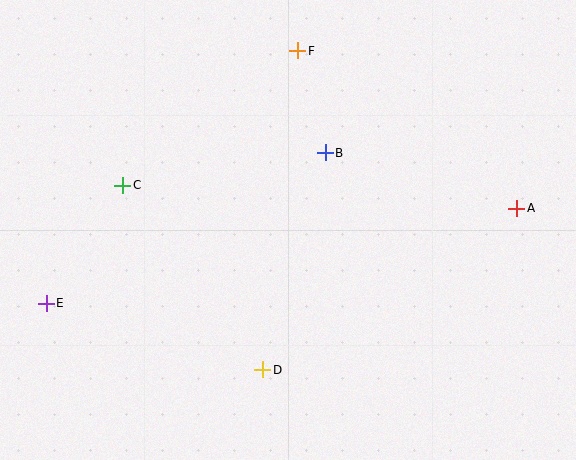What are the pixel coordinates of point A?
Point A is at (517, 208).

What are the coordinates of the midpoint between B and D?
The midpoint between B and D is at (294, 261).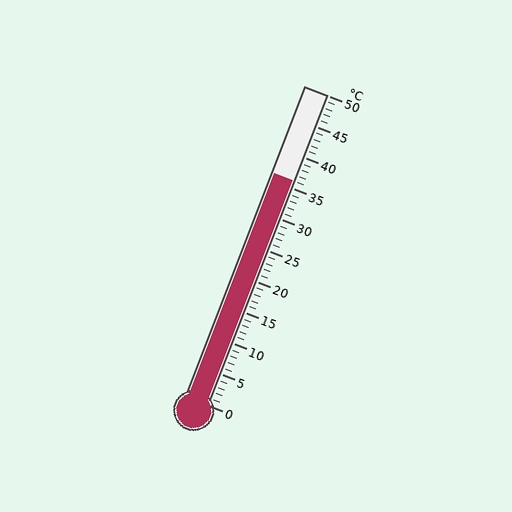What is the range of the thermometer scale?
The thermometer scale ranges from 0°C to 50°C.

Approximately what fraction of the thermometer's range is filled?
The thermometer is filled to approximately 70% of its range.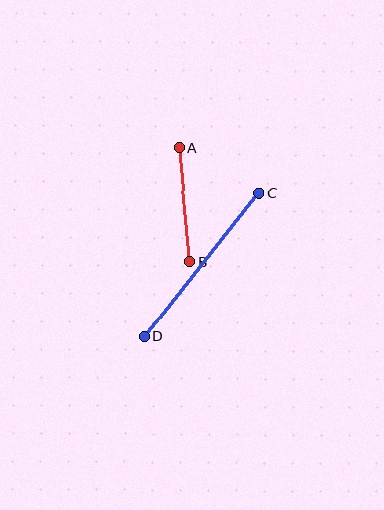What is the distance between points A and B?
The distance is approximately 114 pixels.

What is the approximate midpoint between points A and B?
The midpoint is at approximately (184, 205) pixels.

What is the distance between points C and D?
The distance is approximately 184 pixels.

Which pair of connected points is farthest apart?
Points C and D are farthest apart.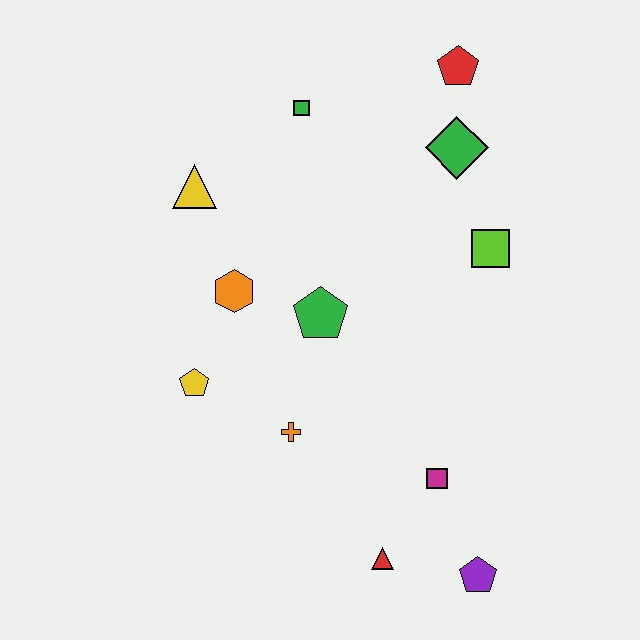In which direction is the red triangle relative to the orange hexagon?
The red triangle is below the orange hexagon.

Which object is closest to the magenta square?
The red triangle is closest to the magenta square.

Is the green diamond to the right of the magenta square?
Yes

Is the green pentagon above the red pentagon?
No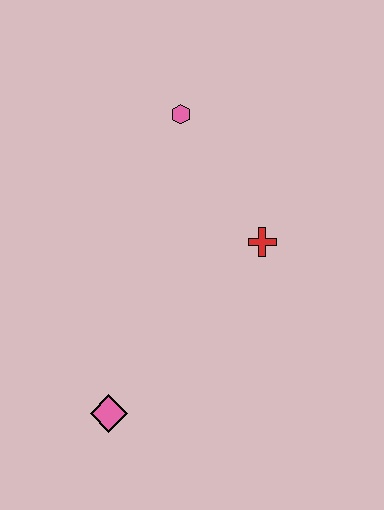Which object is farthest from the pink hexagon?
The pink diamond is farthest from the pink hexagon.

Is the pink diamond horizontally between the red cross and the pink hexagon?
No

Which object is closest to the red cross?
The pink hexagon is closest to the red cross.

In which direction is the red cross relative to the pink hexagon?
The red cross is below the pink hexagon.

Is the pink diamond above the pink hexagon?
No